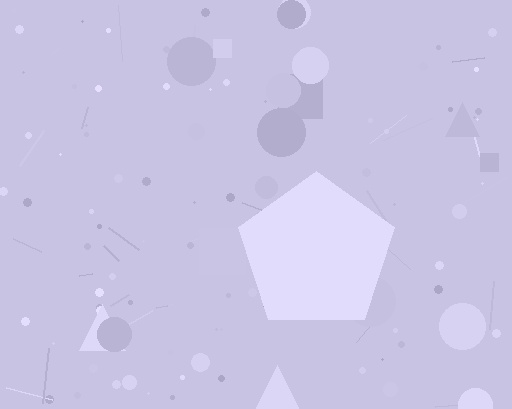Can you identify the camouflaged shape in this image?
The camouflaged shape is a pentagon.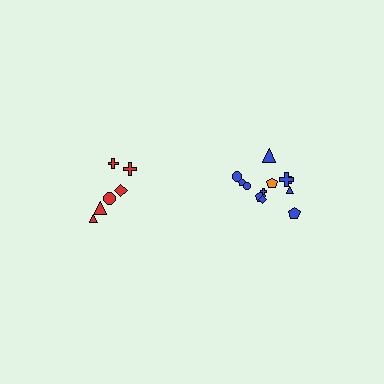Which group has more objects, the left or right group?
The right group.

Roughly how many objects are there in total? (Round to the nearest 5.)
Roughly 20 objects in total.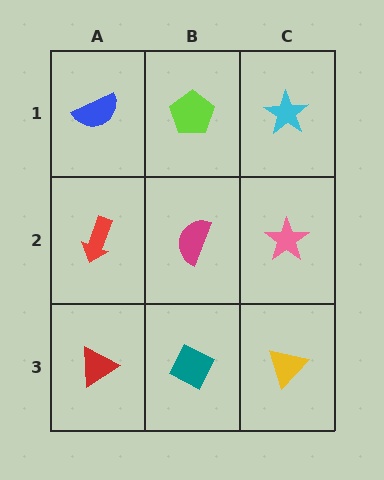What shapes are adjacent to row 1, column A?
A red arrow (row 2, column A), a lime pentagon (row 1, column B).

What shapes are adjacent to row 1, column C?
A pink star (row 2, column C), a lime pentagon (row 1, column B).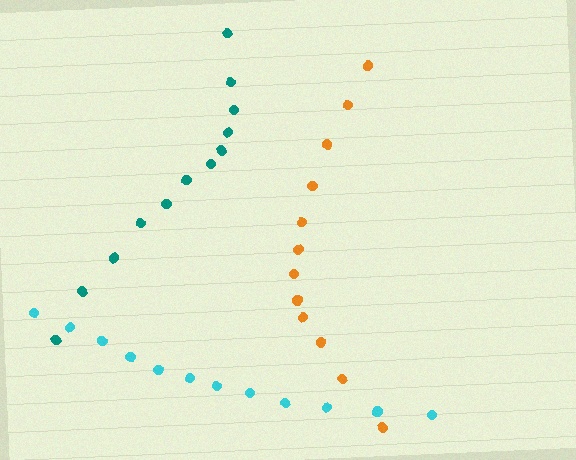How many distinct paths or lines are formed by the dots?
There are 3 distinct paths.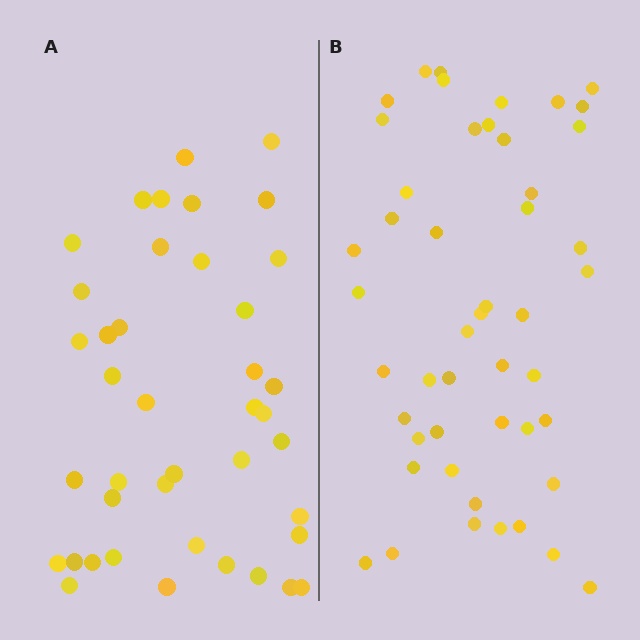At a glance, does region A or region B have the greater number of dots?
Region B (the right region) has more dots.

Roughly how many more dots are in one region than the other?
Region B has roughly 8 or so more dots than region A.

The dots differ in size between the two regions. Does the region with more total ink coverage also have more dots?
No. Region A has more total ink coverage because its dots are larger, but region B actually contains more individual dots. Total area can be misleading — the number of items is what matters here.